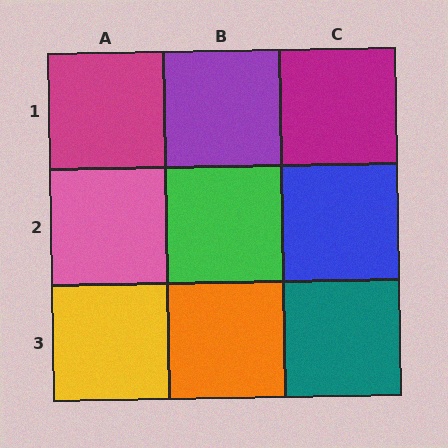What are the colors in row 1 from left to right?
Magenta, purple, magenta.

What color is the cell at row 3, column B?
Orange.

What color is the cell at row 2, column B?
Green.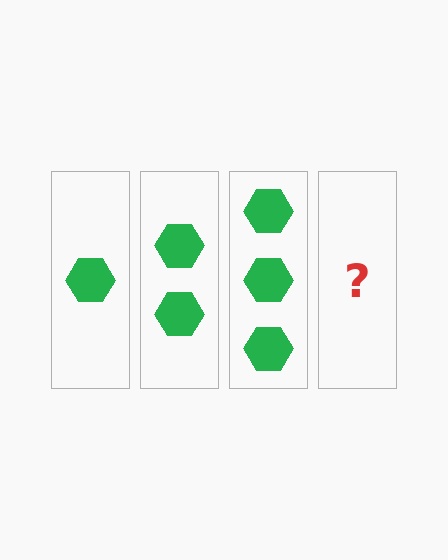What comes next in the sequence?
The next element should be 4 hexagons.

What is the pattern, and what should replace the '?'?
The pattern is that each step adds one more hexagon. The '?' should be 4 hexagons.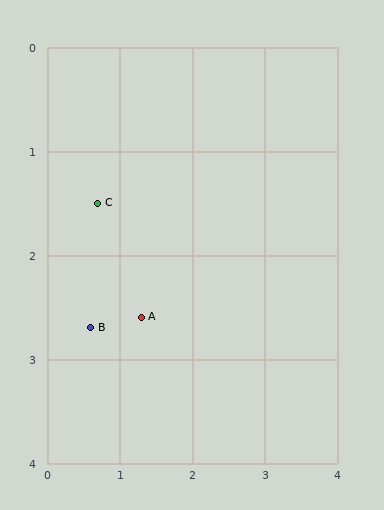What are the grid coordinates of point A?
Point A is at approximately (1.3, 2.6).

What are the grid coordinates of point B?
Point B is at approximately (0.6, 2.7).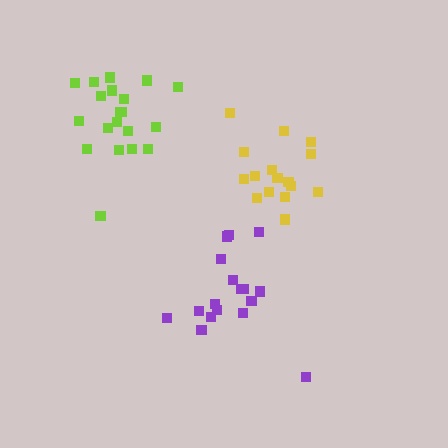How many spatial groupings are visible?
There are 3 spatial groupings.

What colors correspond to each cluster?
The clusters are colored: purple, lime, yellow.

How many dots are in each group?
Group 1: 17 dots, Group 2: 20 dots, Group 3: 16 dots (53 total).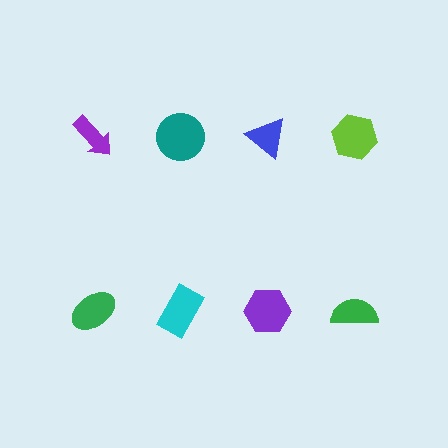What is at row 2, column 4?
A green semicircle.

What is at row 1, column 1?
A purple arrow.